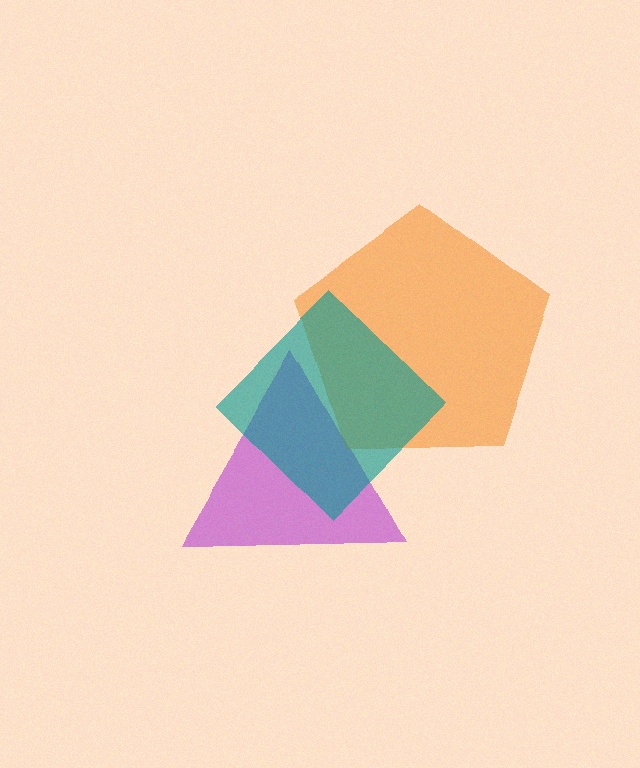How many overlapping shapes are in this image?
There are 3 overlapping shapes in the image.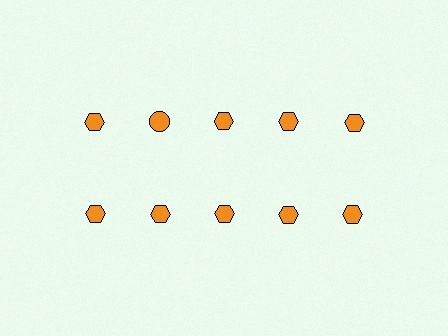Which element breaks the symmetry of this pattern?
The orange circle in the top row, second from left column breaks the symmetry. All other shapes are orange hexagons.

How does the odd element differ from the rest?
It has a different shape: circle instead of hexagon.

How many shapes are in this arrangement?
There are 10 shapes arranged in a grid pattern.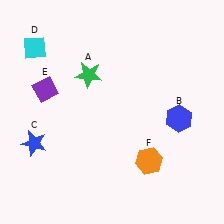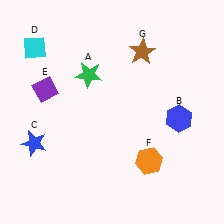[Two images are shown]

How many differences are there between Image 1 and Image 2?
There is 1 difference between the two images.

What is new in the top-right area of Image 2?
A brown star (G) was added in the top-right area of Image 2.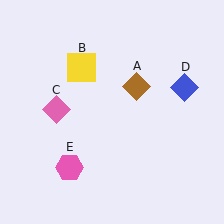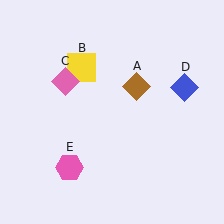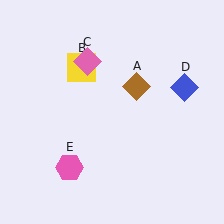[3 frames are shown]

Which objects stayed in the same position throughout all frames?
Brown diamond (object A) and yellow square (object B) and blue diamond (object D) and pink hexagon (object E) remained stationary.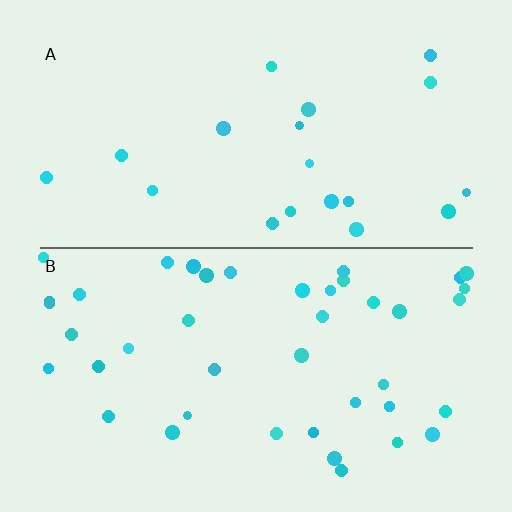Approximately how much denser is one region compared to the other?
Approximately 2.1× — region B over region A.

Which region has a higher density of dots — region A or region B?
B (the bottom).